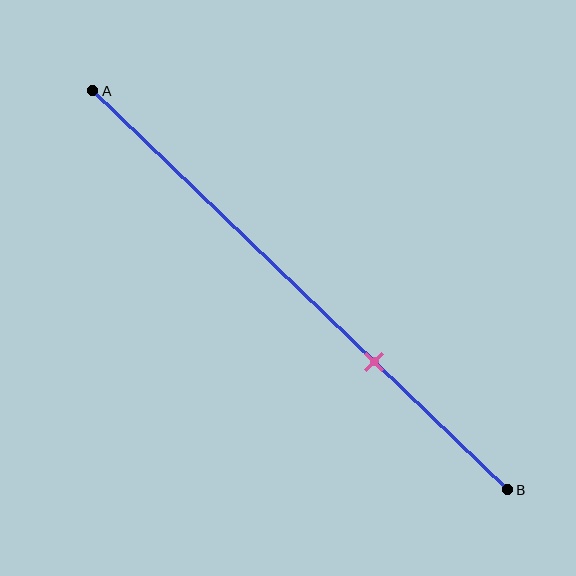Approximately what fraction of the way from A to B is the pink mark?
The pink mark is approximately 70% of the way from A to B.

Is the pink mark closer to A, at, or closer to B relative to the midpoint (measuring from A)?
The pink mark is closer to point B than the midpoint of segment AB.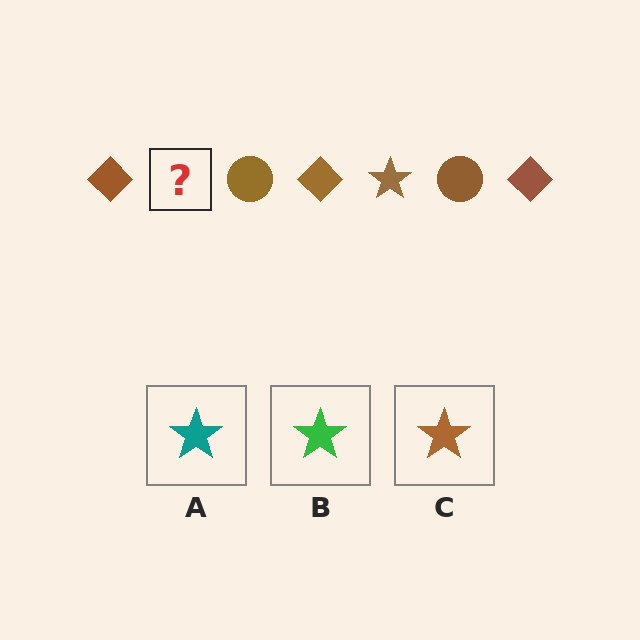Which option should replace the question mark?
Option C.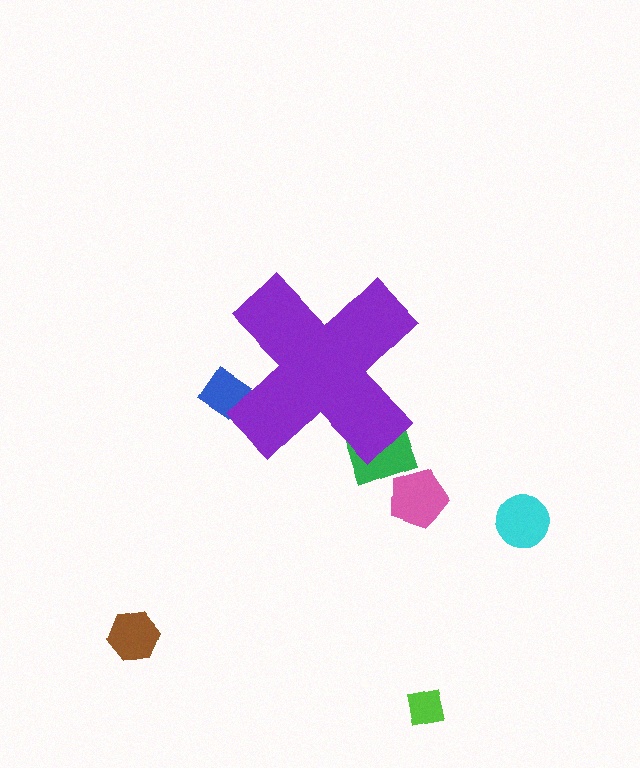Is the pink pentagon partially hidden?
No, the pink pentagon is fully visible.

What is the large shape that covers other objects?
A purple cross.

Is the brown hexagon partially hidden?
No, the brown hexagon is fully visible.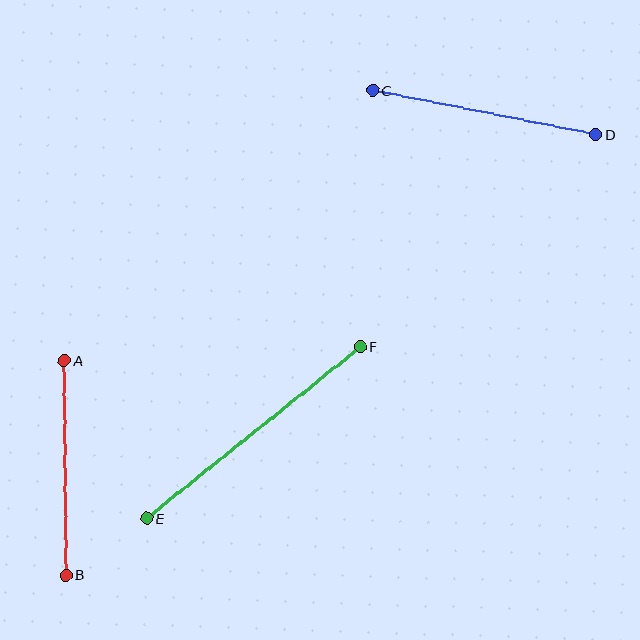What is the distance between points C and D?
The distance is approximately 227 pixels.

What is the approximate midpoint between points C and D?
The midpoint is at approximately (484, 112) pixels.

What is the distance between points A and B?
The distance is approximately 215 pixels.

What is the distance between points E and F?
The distance is approximately 274 pixels.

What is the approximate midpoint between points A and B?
The midpoint is at approximately (65, 468) pixels.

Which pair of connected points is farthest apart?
Points E and F are farthest apart.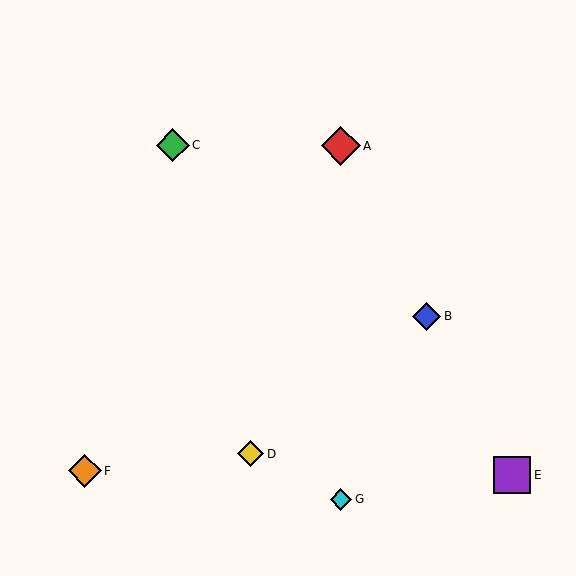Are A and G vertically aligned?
Yes, both are at x≈341.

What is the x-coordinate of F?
Object F is at x≈85.